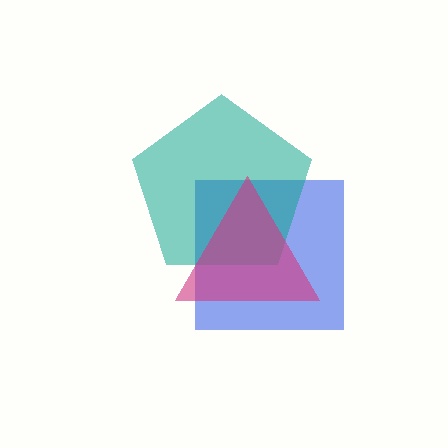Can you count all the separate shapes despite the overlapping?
Yes, there are 3 separate shapes.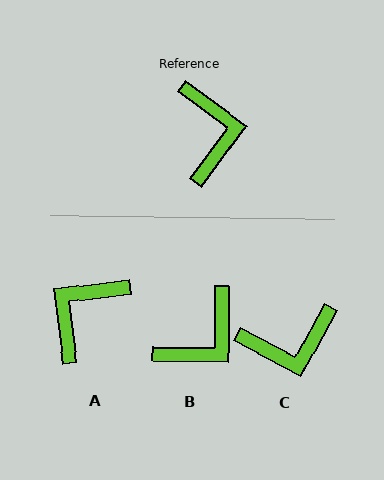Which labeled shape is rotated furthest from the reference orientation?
A, about 134 degrees away.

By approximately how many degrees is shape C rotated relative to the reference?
Approximately 82 degrees clockwise.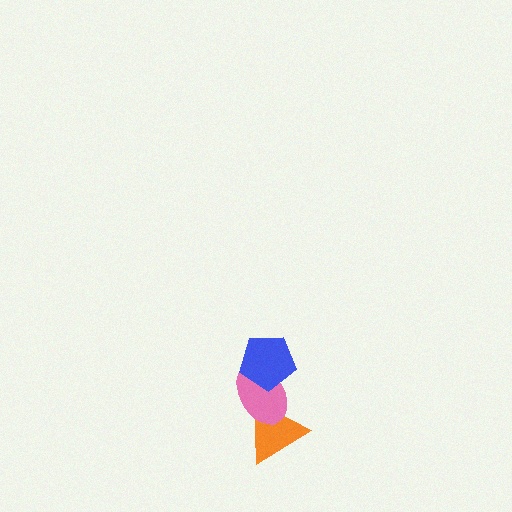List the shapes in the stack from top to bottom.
From top to bottom: the blue pentagon, the pink ellipse, the orange triangle.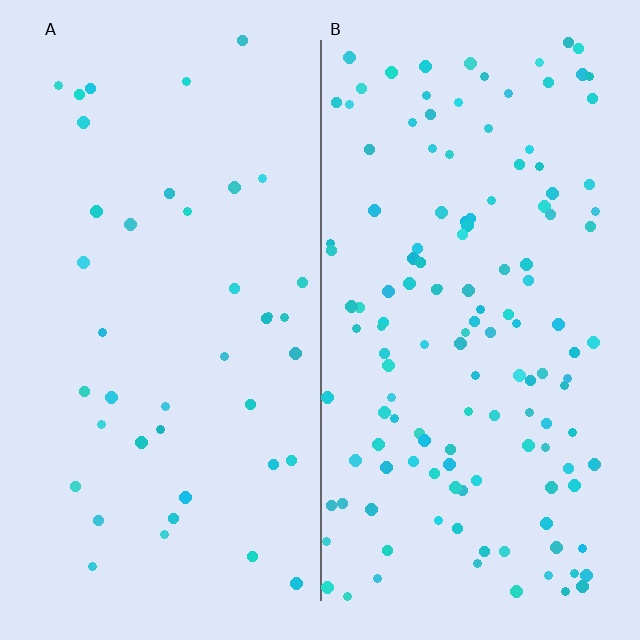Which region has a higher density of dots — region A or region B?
B (the right).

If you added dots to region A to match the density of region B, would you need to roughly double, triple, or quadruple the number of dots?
Approximately triple.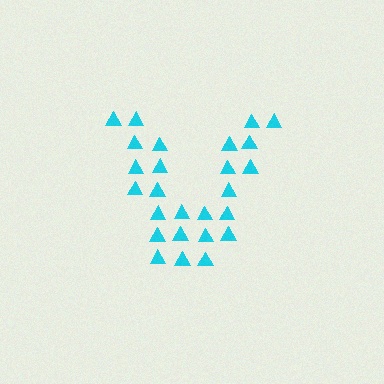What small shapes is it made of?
It is made of small triangles.